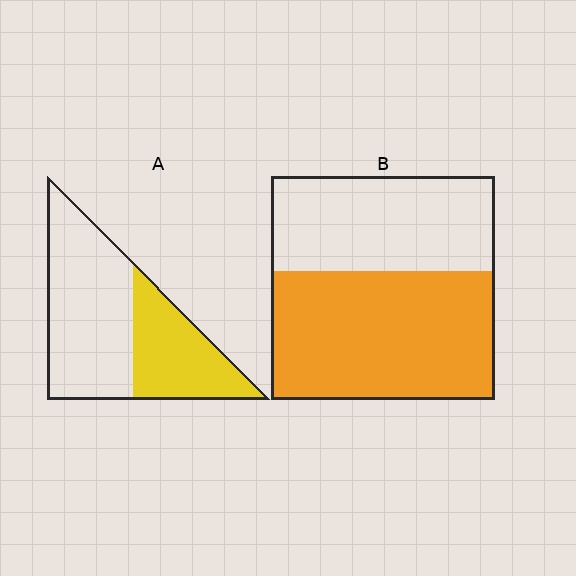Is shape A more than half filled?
No.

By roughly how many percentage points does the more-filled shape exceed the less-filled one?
By roughly 20 percentage points (B over A).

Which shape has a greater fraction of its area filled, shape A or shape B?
Shape B.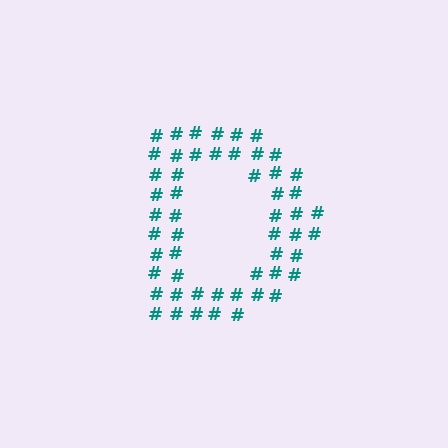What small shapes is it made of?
It is made of small hash symbols.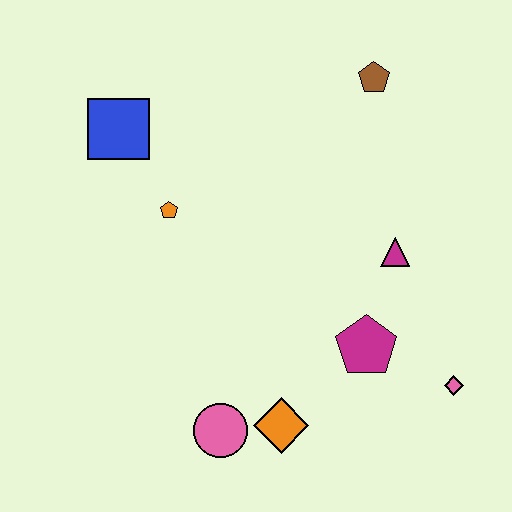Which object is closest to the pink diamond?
The magenta pentagon is closest to the pink diamond.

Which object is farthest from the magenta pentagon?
The blue square is farthest from the magenta pentagon.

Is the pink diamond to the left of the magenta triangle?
No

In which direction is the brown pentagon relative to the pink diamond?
The brown pentagon is above the pink diamond.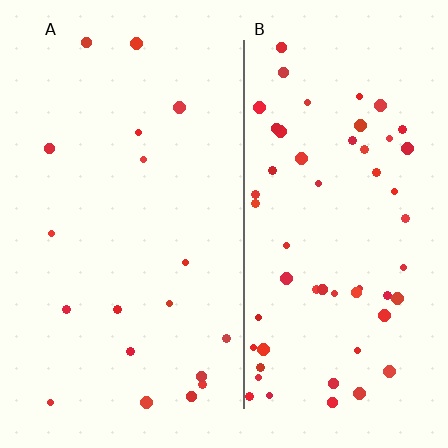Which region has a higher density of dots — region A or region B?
B (the right).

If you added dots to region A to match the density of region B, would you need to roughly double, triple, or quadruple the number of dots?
Approximately triple.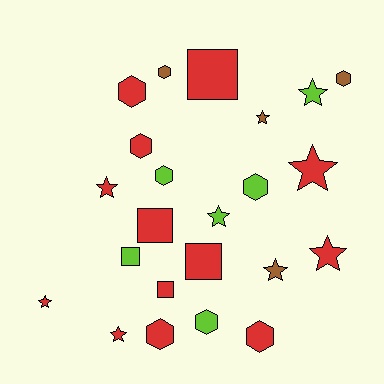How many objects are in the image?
There are 23 objects.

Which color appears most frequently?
Red, with 13 objects.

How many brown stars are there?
There are 2 brown stars.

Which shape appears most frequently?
Star, with 9 objects.